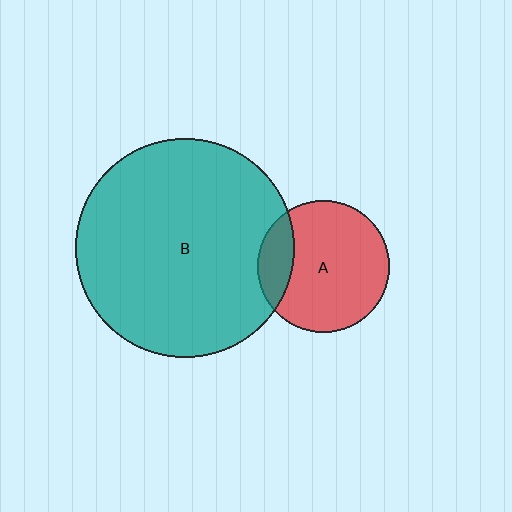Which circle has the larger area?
Circle B (teal).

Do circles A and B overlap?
Yes.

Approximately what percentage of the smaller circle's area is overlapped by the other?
Approximately 20%.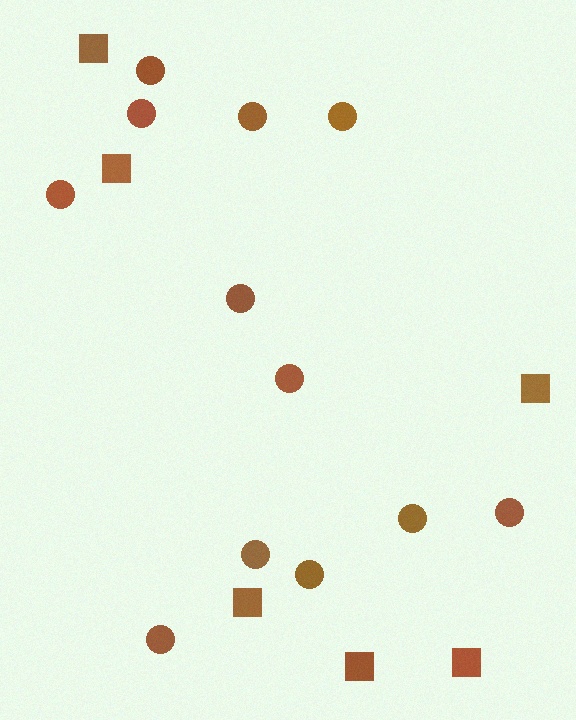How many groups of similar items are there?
There are 2 groups: one group of squares (6) and one group of circles (12).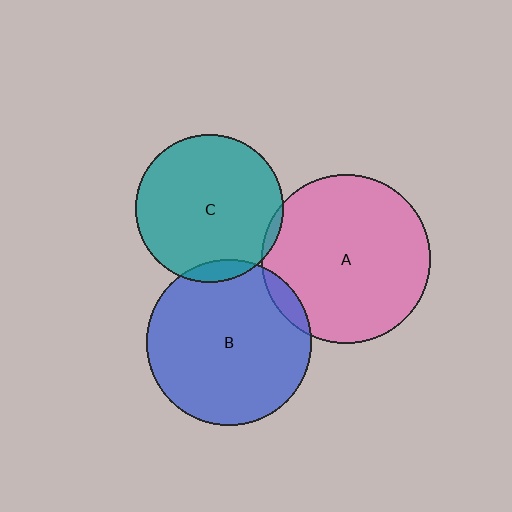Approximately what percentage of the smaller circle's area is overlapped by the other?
Approximately 5%.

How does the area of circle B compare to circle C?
Approximately 1.3 times.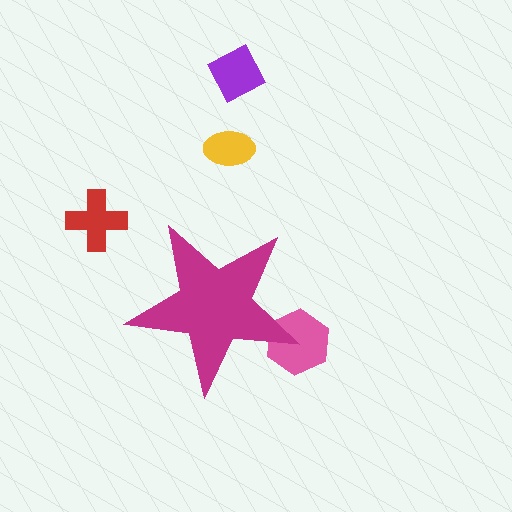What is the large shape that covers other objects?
A magenta star.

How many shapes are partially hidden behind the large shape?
1 shape is partially hidden.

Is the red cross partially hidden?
No, the red cross is fully visible.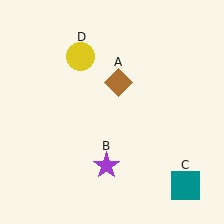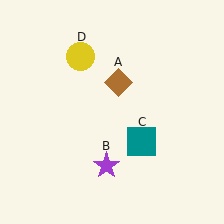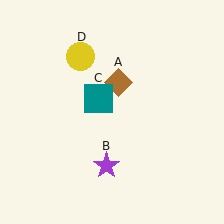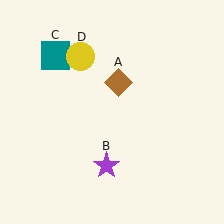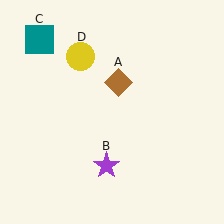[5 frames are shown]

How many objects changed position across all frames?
1 object changed position: teal square (object C).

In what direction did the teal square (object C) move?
The teal square (object C) moved up and to the left.